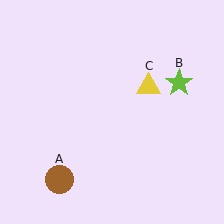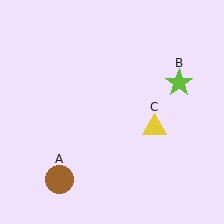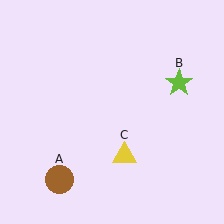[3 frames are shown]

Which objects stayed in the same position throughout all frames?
Brown circle (object A) and lime star (object B) remained stationary.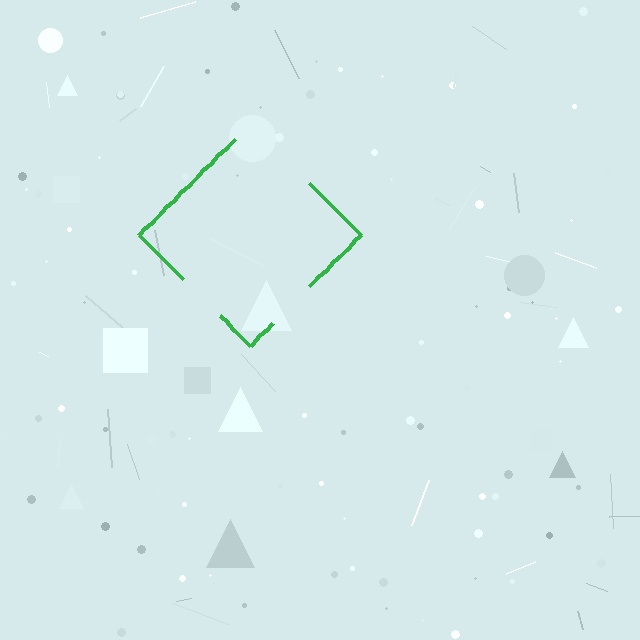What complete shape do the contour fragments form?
The contour fragments form a diamond.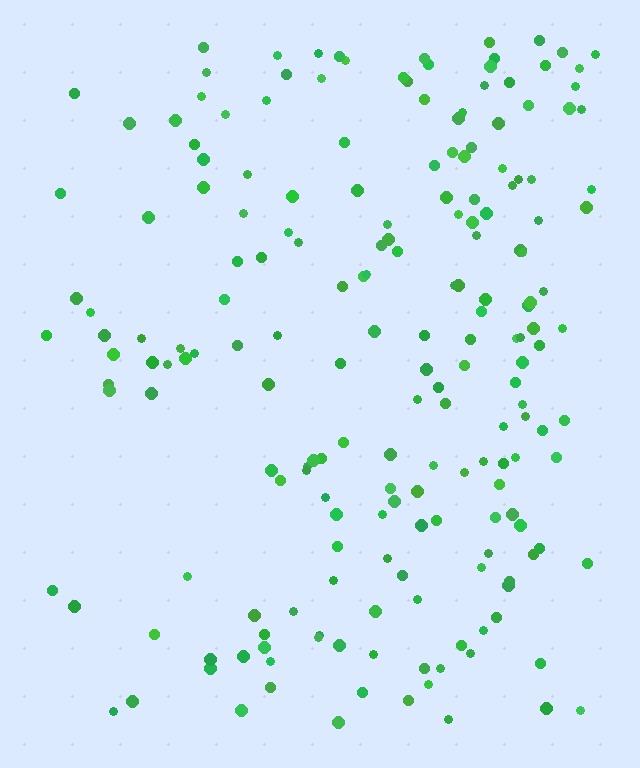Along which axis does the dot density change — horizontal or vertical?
Horizontal.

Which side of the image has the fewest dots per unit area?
The left.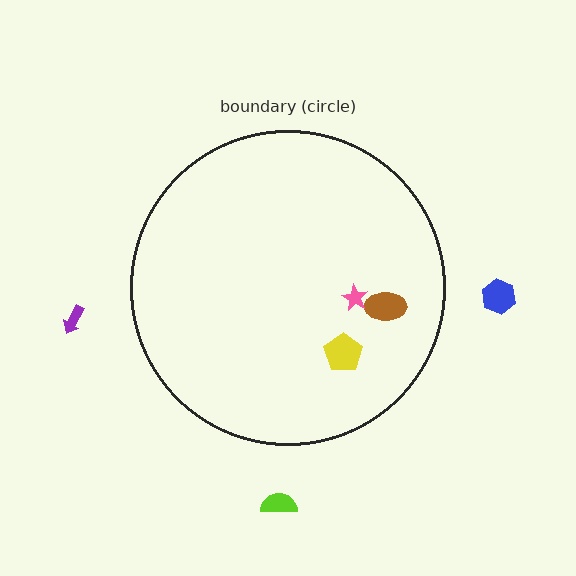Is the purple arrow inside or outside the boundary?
Outside.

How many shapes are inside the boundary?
3 inside, 3 outside.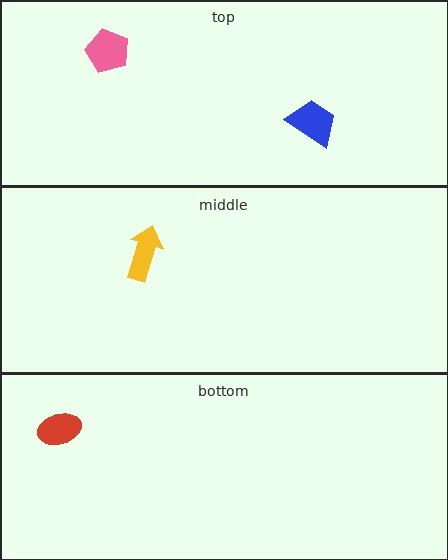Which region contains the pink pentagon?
The top region.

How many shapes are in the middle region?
1.